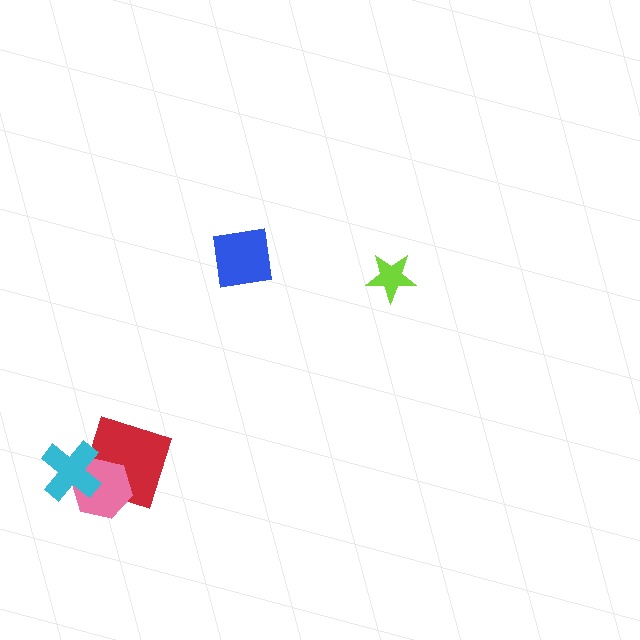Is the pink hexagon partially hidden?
Yes, it is partially covered by another shape.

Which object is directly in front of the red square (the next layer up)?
The pink hexagon is directly in front of the red square.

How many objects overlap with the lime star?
0 objects overlap with the lime star.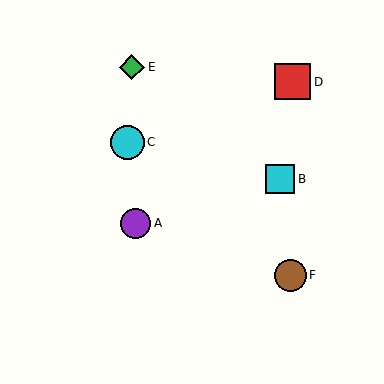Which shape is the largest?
The red square (labeled D) is the largest.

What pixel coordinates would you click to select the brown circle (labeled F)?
Click at (290, 275) to select the brown circle F.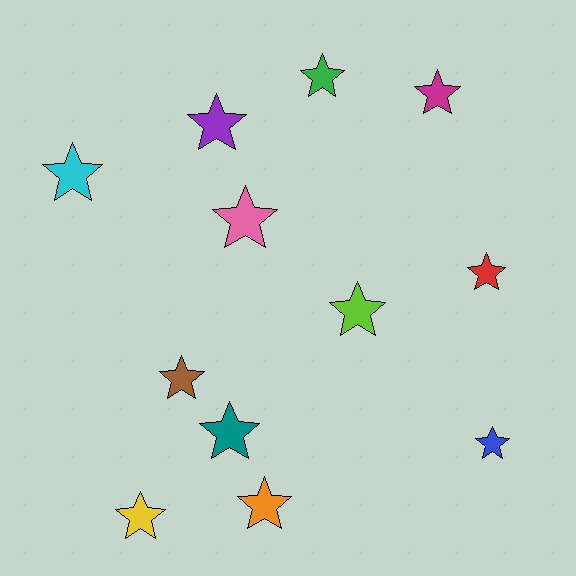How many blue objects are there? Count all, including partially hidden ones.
There is 1 blue object.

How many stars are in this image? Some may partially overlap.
There are 12 stars.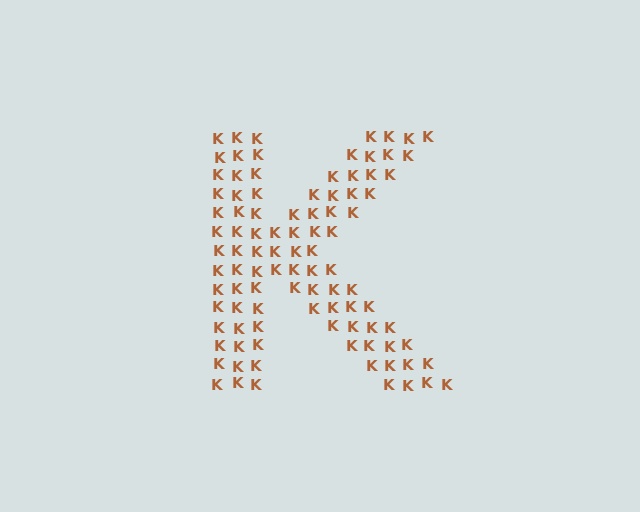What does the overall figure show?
The overall figure shows the letter K.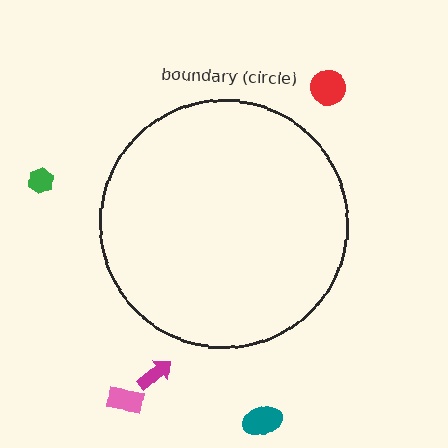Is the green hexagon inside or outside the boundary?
Outside.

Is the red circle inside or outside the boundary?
Outside.